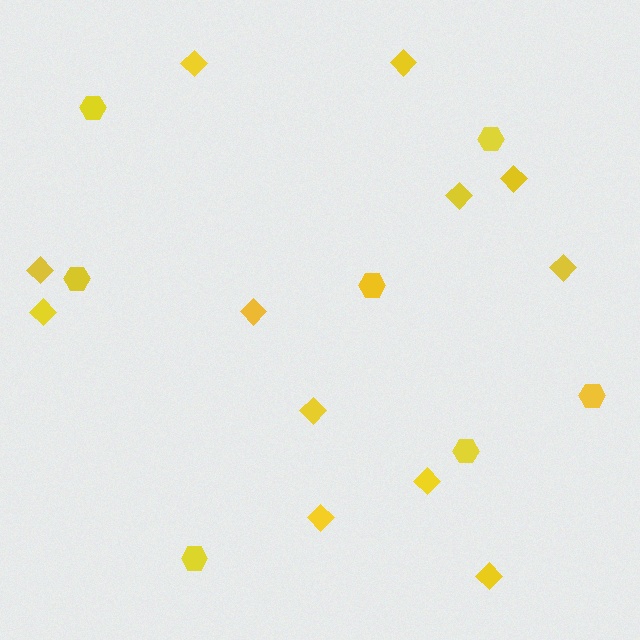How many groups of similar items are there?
There are 2 groups: one group of hexagons (7) and one group of diamonds (12).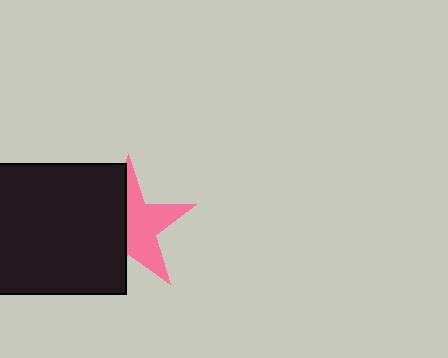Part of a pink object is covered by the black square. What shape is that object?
It is a star.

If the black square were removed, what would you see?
You would see the complete pink star.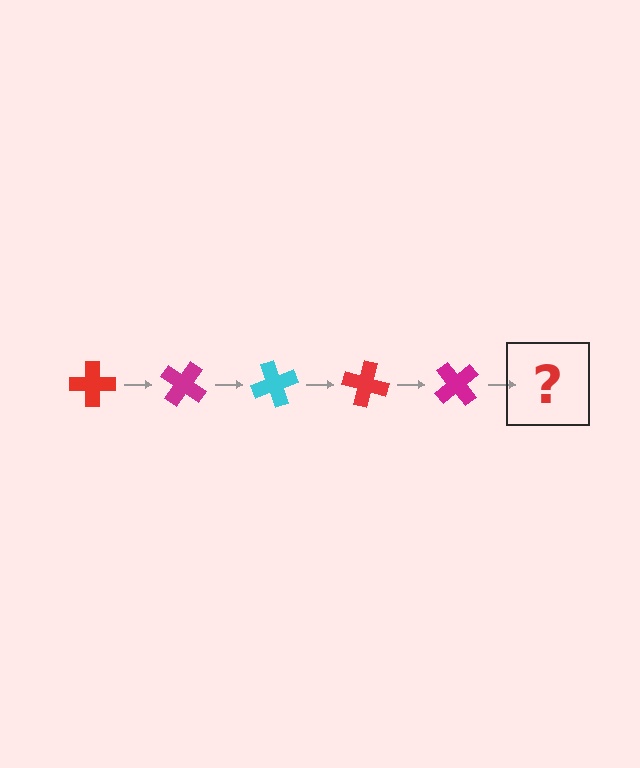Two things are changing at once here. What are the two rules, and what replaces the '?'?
The two rules are that it rotates 35 degrees each step and the color cycles through red, magenta, and cyan. The '?' should be a cyan cross, rotated 175 degrees from the start.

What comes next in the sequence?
The next element should be a cyan cross, rotated 175 degrees from the start.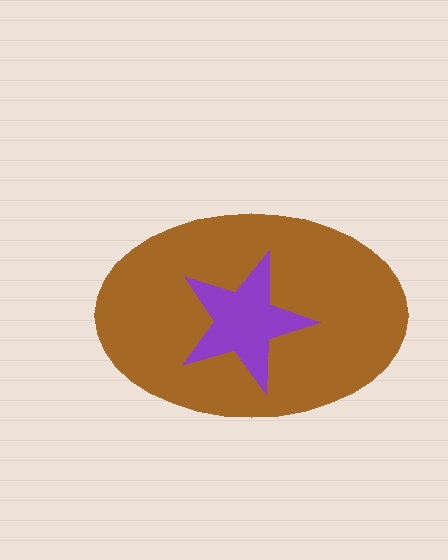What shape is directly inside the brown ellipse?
The purple star.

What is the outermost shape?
The brown ellipse.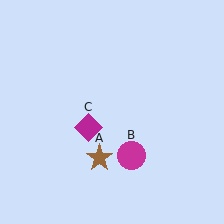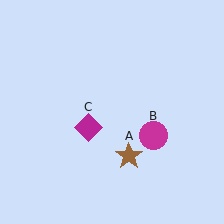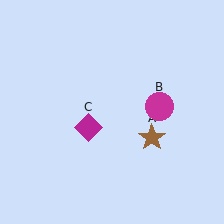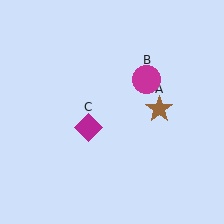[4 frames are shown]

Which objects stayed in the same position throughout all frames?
Magenta diamond (object C) remained stationary.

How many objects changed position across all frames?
2 objects changed position: brown star (object A), magenta circle (object B).